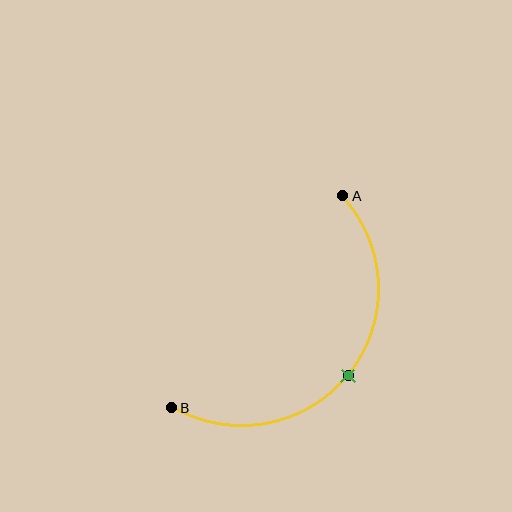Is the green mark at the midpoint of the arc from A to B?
Yes. The green mark lies on the arc at equal arc-length from both A and B — it is the arc midpoint.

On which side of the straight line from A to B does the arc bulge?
The arc bulges below and to the right of the straight line connecting A and B.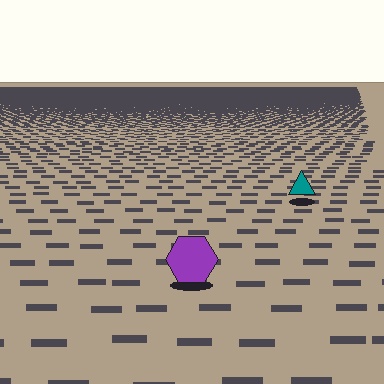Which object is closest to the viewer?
The purple hexagon is closest. The texture marks near it are larger and more spread out.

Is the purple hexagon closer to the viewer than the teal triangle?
Yes. The purple hexagon is closer — you can tell from the texture gradient: the ground texture is coarser near it.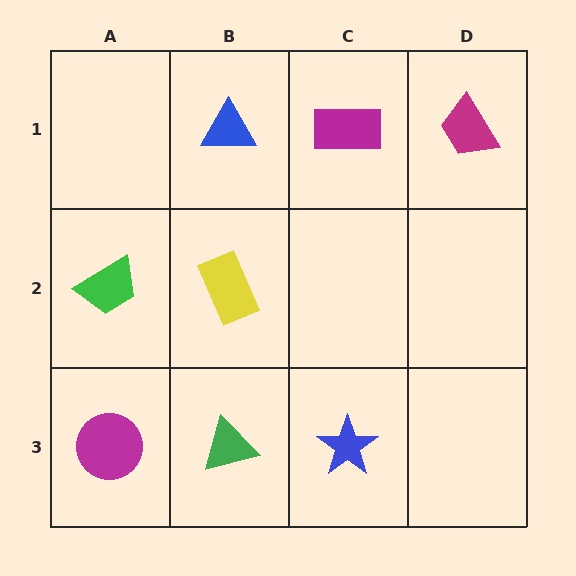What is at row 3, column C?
A blue star.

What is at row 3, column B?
A green triangle.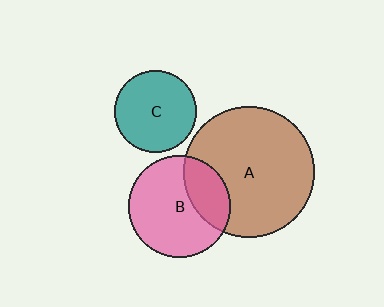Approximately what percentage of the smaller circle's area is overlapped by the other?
Approximately 30%.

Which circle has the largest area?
Circle A (brown).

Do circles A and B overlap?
Yes.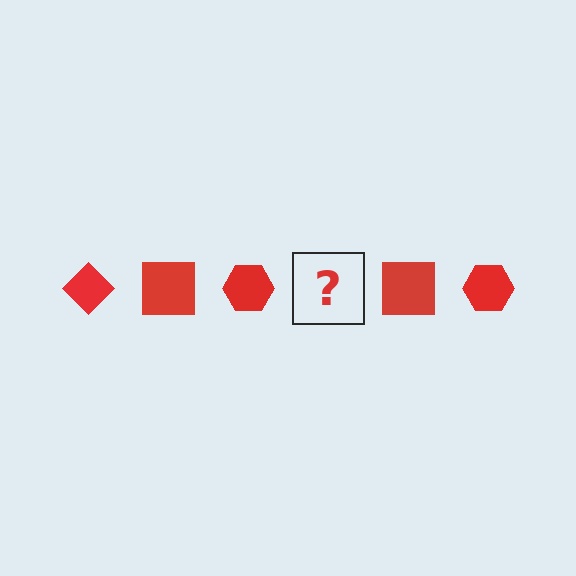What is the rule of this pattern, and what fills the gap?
The rule is that the pattern cycles through diamond, square, hexagon shapes in red. The gap should be filled with a red diamond.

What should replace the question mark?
The question mark should be replaced with a red diamond.